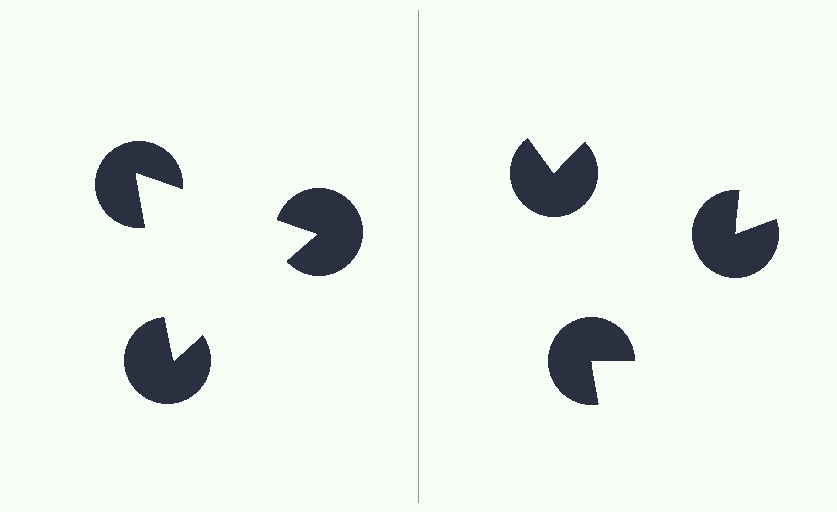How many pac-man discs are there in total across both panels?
6 — 3 on each side.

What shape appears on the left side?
An illusory triangle.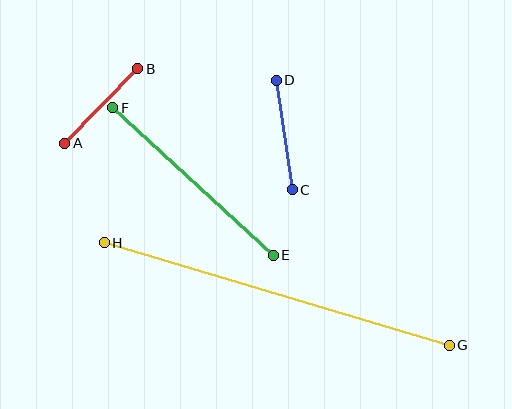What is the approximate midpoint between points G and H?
The midpoint is at approximately (277, 294) pixels.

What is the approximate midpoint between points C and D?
The midpoint is at approximately (284, 135) pixels.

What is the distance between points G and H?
The distance is approximately 360 pixels.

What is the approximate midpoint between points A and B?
The midpoint is at approximately (101, 106) pixels.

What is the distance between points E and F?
The distance is approximately 218 pixels.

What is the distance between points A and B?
The distance is approximately 105 pixels.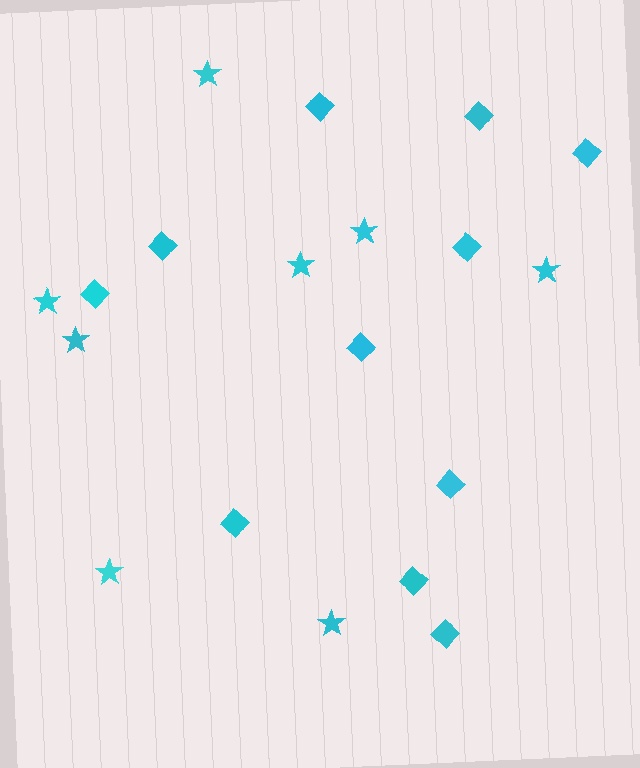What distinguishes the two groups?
There are 2 groups: one group of stars (8) and one group of diamonds (11).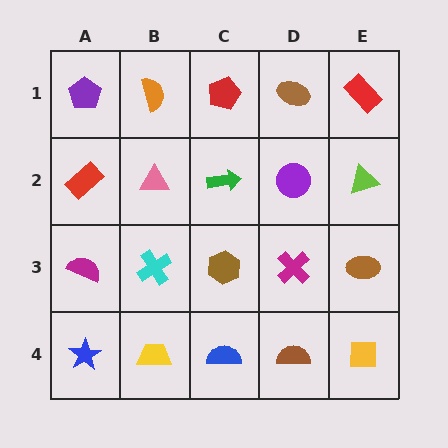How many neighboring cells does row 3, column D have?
4.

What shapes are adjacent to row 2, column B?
An orange semicircle (row 1, column B), a cyan cross (row 3, column B), a red rectangle (row 2, column A), a green arrow (row 2, column C).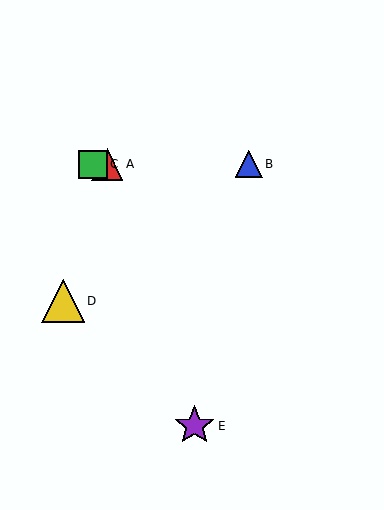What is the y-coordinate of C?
Object C is at y≈164.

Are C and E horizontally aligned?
No, C is at y≈164 and E is at y≈426.